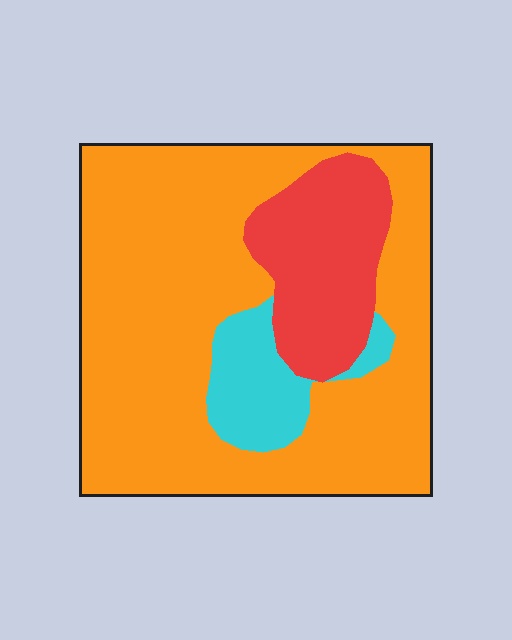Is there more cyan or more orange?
Orange.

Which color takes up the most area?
Orange, at roughly 70%.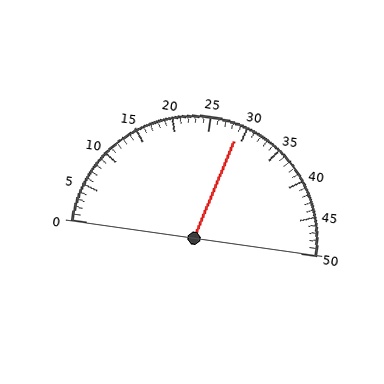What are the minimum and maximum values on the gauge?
The gauge ranges from 0 to 50.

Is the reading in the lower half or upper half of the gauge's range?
The reading is in the upper half of the range (0 to 50).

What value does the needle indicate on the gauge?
The needle indicates approximately 29.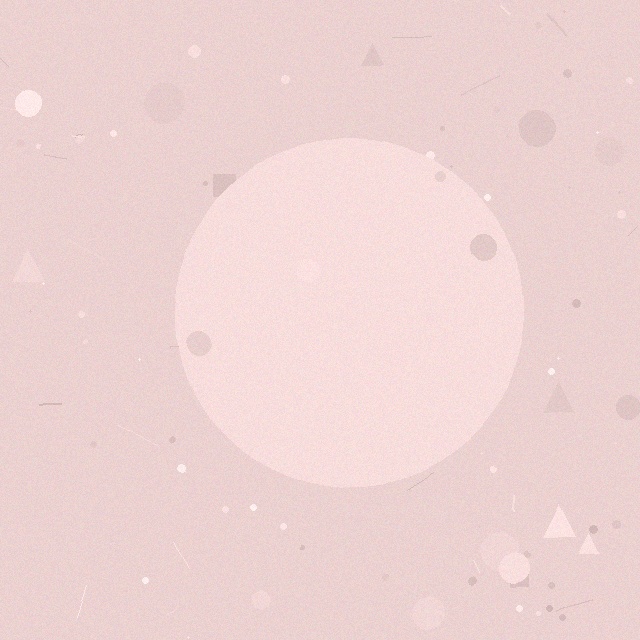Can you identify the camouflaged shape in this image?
The camouflaged shape is a circle.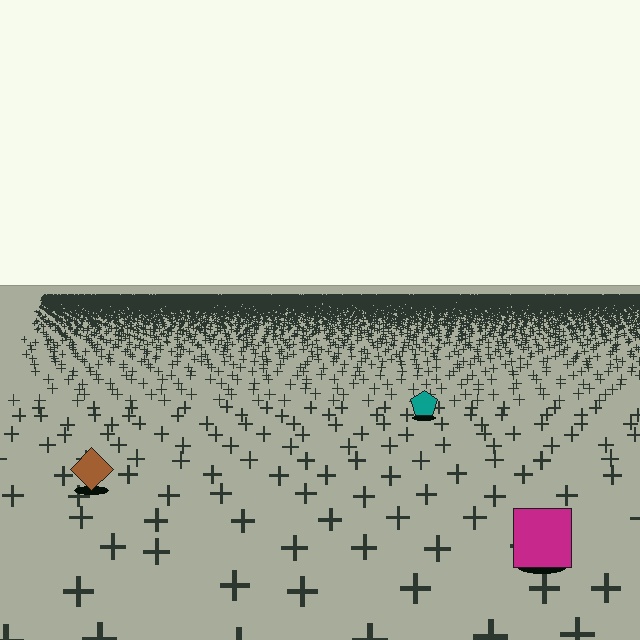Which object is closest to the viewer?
The magenta square is closest. The texture marks near it are larger and more spread out.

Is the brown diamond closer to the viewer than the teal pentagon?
Yes. The brown diamond is closer — you can tell from the texture gradient: the ground texture is coarser near it.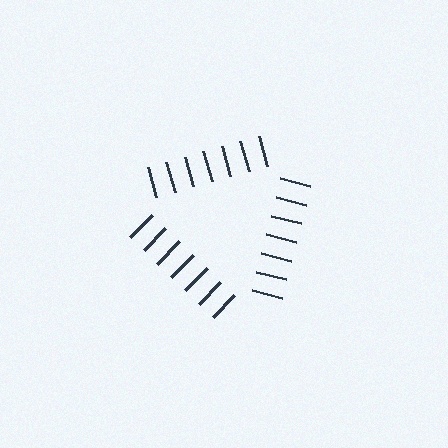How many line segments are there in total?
21 — 7 along each of the 3 edges.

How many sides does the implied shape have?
3 sides — the line-ends trace a triangle.